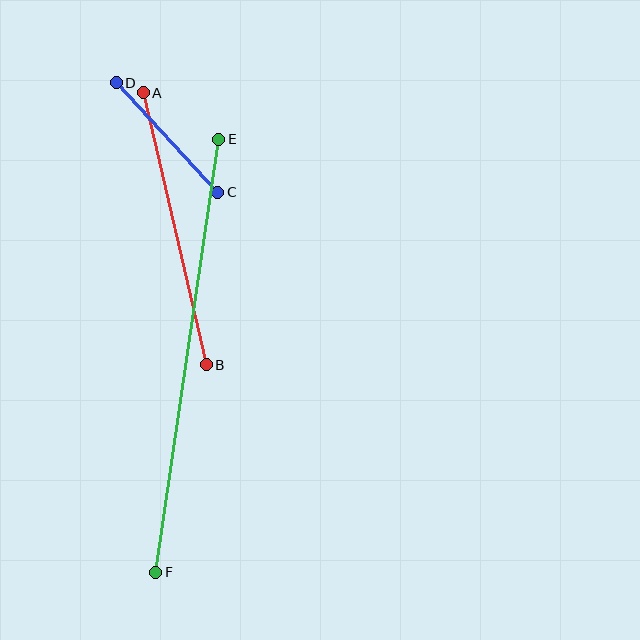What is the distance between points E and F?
The distance is approximately 438 pixels.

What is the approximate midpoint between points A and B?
The midpoint is at approximately (175, 229) pixels.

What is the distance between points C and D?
The distance is approximately 149 pixels.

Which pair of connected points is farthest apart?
Points E and F are farthest apart.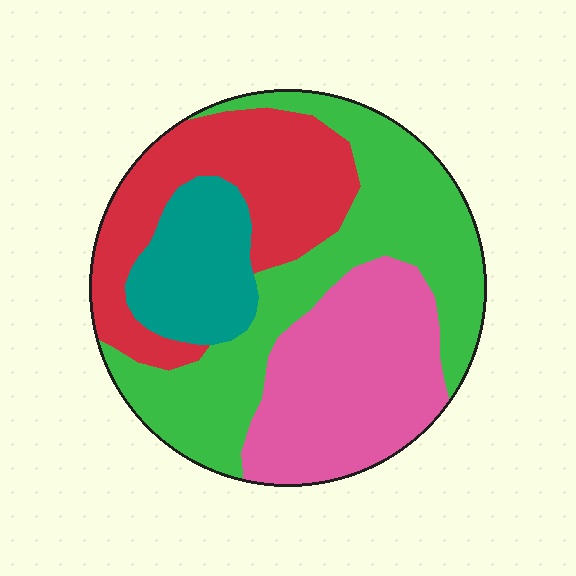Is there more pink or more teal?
Pink.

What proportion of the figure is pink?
Pink takes up about one quarter (1/4) of the figure.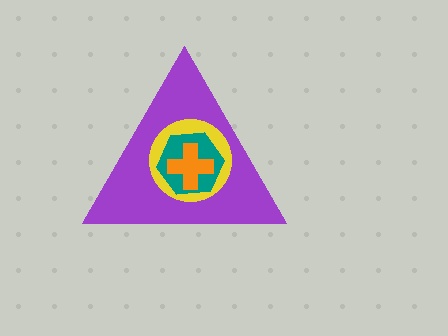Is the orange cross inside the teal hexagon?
Yes.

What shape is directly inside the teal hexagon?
The orange cross.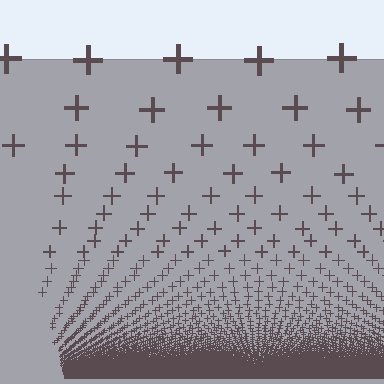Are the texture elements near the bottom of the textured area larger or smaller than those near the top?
Smaller. The gradient is inverted — elements near the bottom are smaller and denser.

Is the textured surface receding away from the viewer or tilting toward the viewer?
The surface appears to tilt toward the viewer. Texture elements get larger and sparser toward the top.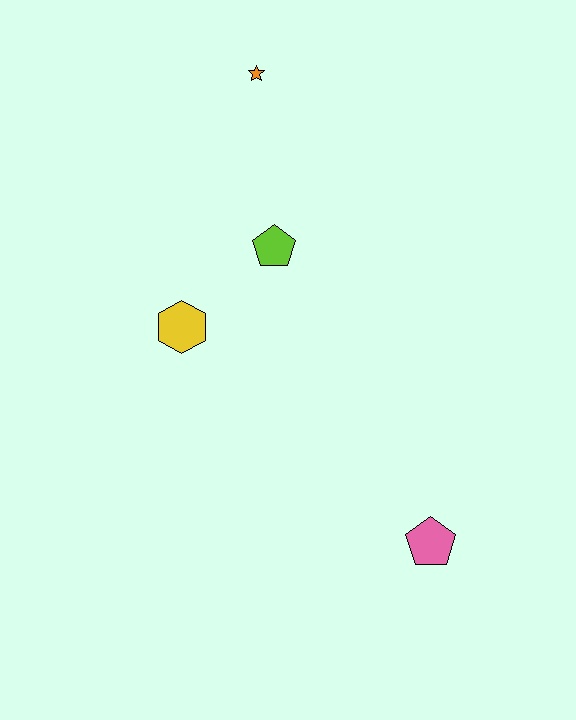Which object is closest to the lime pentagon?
The yellow hexagon is closest to the lime pentagon.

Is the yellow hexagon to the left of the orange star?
Yes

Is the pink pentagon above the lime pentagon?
No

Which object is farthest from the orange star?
The pink pentagon is farthest from the orange star.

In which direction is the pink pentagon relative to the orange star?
The pink pentagon is below the orange star.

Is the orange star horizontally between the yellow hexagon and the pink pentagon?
Yes